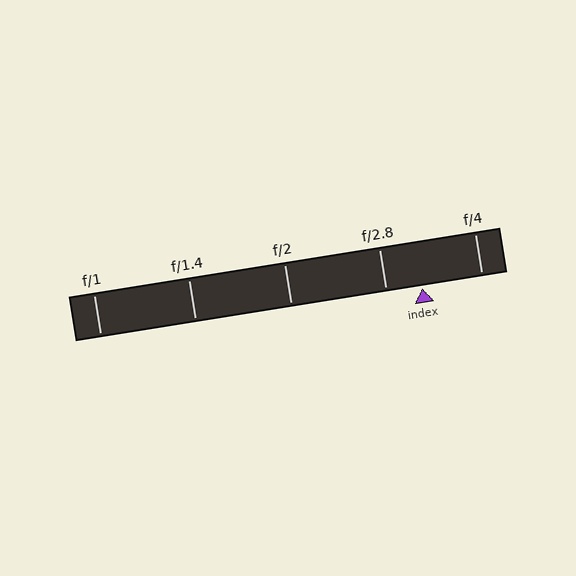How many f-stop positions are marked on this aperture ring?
There are 5 f-stop positions marked.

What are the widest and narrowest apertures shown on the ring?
The widest aperture shown is f/1 and the narrowest is f/4.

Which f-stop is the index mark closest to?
The index mark is closest to f/2.8.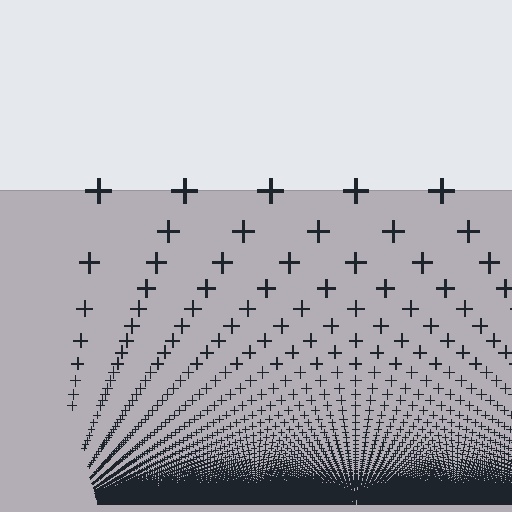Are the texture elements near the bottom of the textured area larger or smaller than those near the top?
Smaller. The gradient is inverted — elements near the bottom are smaller and denser.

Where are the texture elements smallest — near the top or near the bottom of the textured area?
Near the bottom.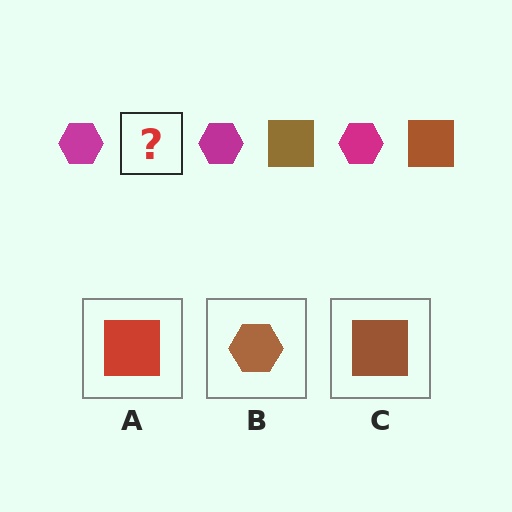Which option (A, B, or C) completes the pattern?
C.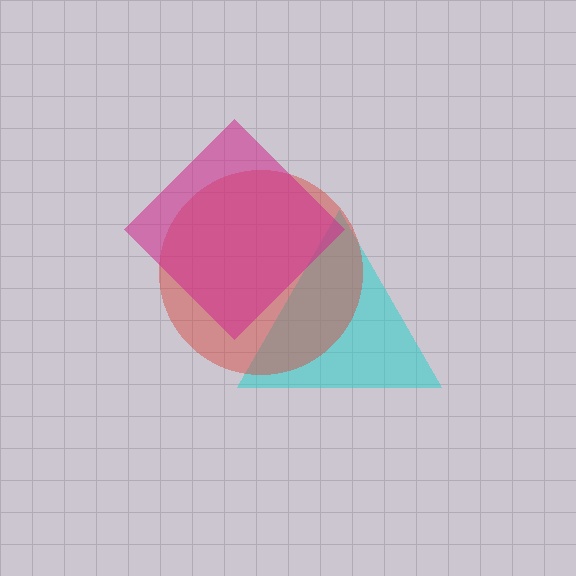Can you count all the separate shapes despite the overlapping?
Yes, there are 3 separate shapes.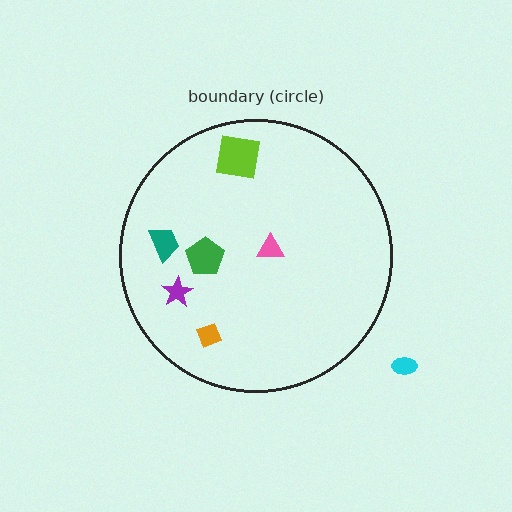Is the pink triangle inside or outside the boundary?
Inside.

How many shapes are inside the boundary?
6 inside, 1 outside.